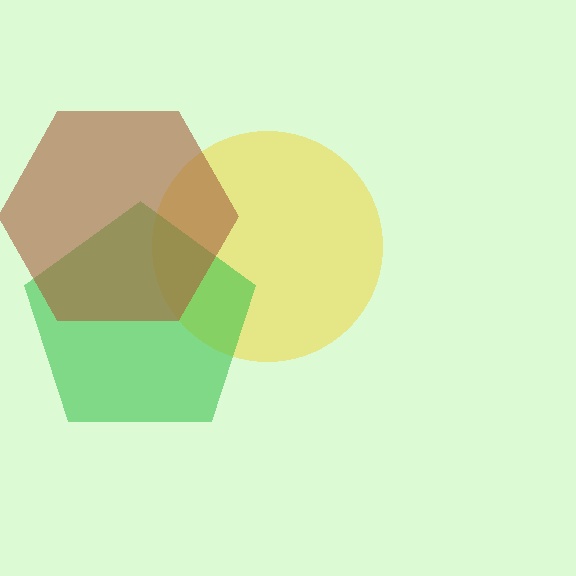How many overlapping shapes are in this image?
There are 3 overlapping shapes in the image.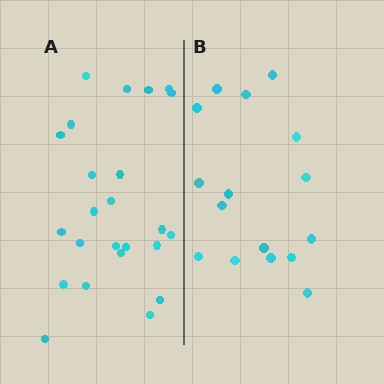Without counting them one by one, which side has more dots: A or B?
Region A (the left region) has more dots.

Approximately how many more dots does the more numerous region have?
Region A has roughly 8 or so more dots than region B.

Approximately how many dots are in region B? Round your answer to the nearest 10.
About 20 dots. (The exact count is 16, which rounds to 20.)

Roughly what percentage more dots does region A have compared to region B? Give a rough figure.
About 50% more.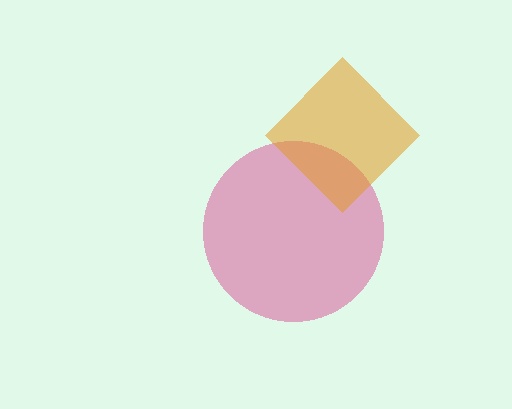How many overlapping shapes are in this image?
There are 2 overlapping shapes in the image.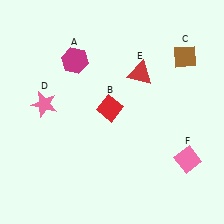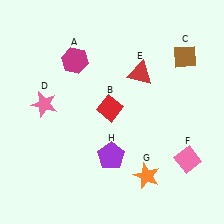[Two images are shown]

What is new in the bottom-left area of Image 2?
A purple pentagon (H) was added in the bottom-left area of Image 2.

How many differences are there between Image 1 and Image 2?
There are 2 differences between the two images.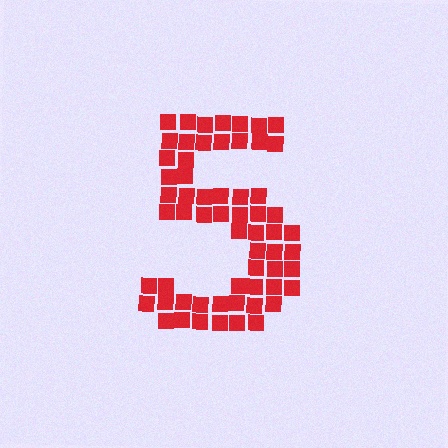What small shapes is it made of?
It is made of small squares.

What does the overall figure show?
The overall figure shows the digit 5.